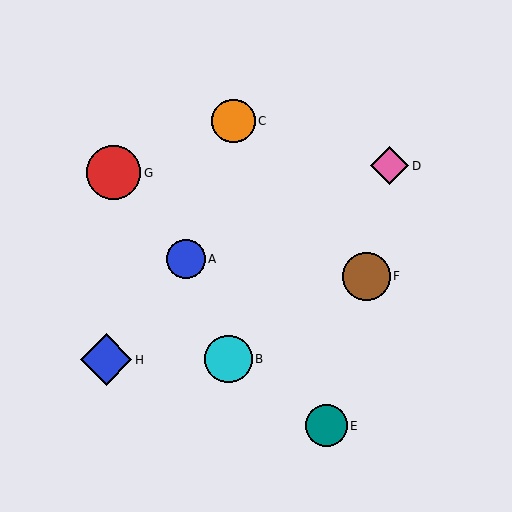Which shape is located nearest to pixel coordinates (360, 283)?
The brown circle (labeled F) at (366, 276) is nearest to that location.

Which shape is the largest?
The red circle (labeled G) is the largest.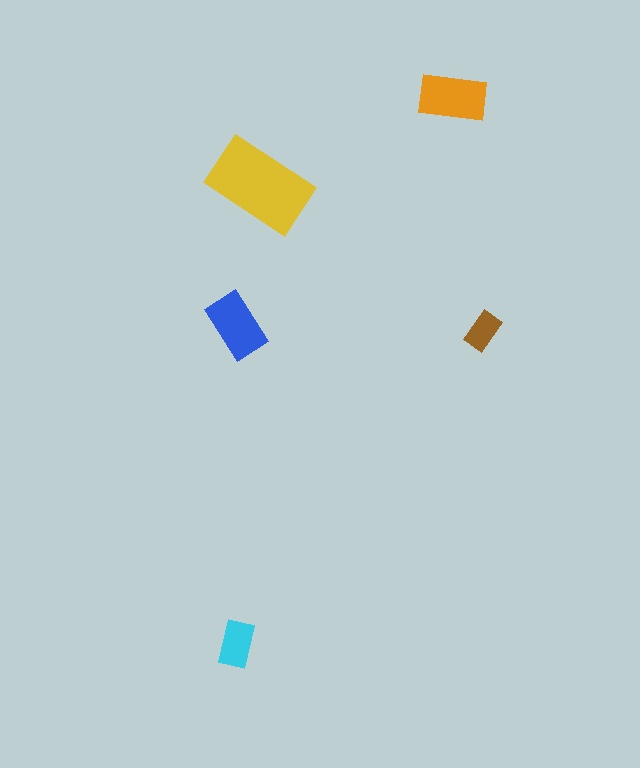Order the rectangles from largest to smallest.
the yellow one, the orange one, the blue one, the cyan one, the brown one.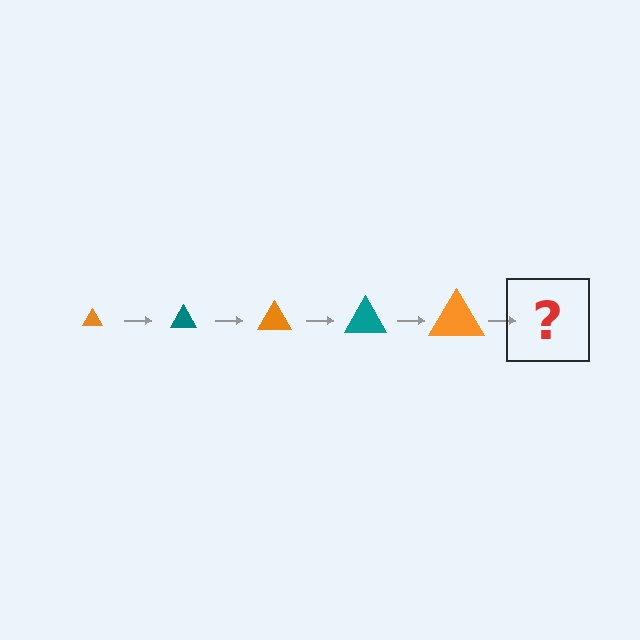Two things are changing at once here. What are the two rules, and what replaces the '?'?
The two rules are that the triangle grows larger each step and the color cycles through orange and teal. The '?' should be a teal triangle, larger than the previous one.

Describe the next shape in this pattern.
It should be a teal triangle, larger than the previous one.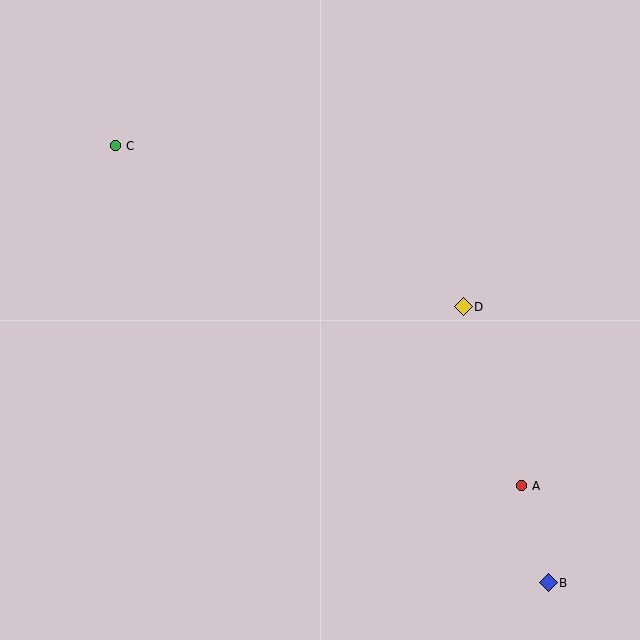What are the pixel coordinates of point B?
Point B is at (548, 583).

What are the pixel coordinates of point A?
Point A is at (521, 486).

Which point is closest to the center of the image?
Point D at (463, 307) is closest to the center.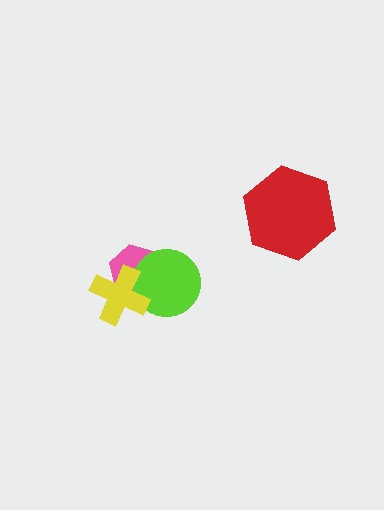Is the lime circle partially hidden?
Yes, it is partially covered by another shape.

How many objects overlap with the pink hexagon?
2 objects overlap with the pink hexagon.